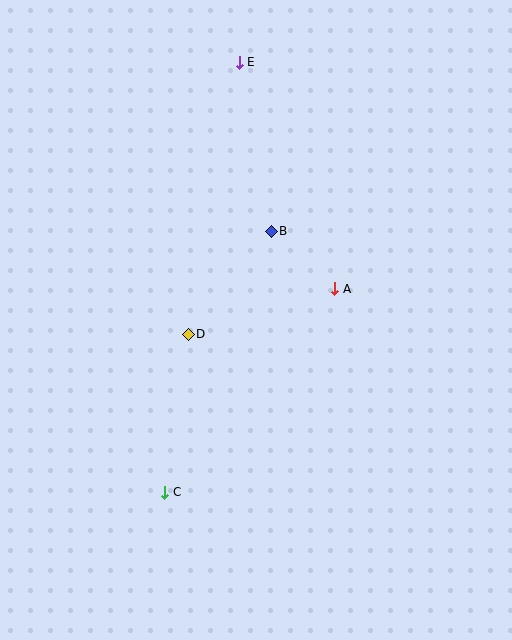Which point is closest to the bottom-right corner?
Point C is closest to the bottom-right corner.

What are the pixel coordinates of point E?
Point E is at (239, 62).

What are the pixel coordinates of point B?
Point B is at (271, 231).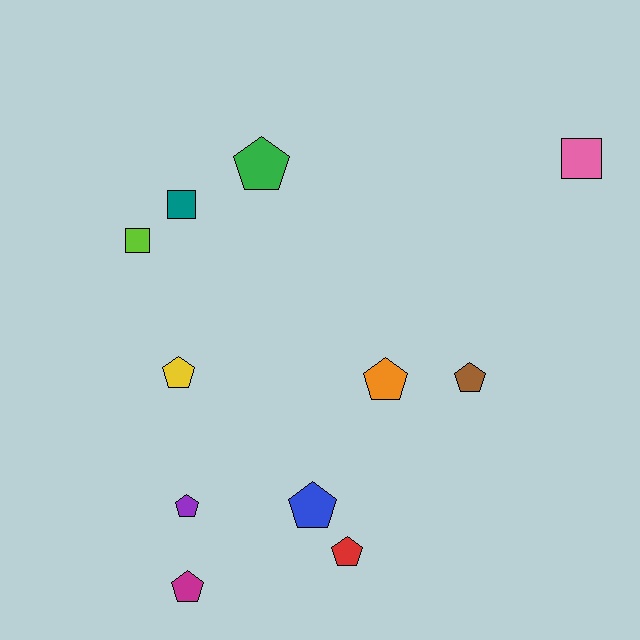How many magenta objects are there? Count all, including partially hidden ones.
There is 1 magenta object.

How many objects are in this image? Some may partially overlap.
There are 11 objects.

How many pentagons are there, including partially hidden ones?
There are 8 pentagons.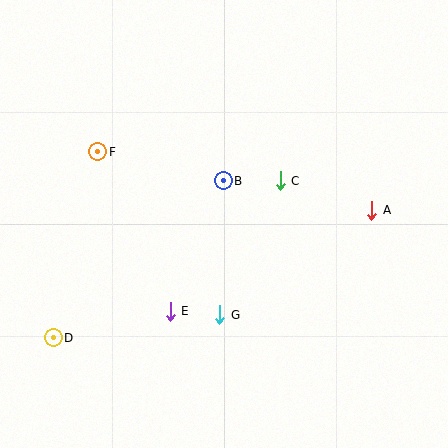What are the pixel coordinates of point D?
Point D is at (53, 338).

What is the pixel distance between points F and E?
The distance between F and E is 175 pixels.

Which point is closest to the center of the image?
Point B at (223, 181) is closest to the center.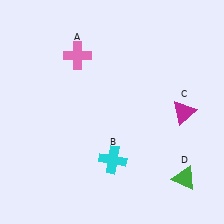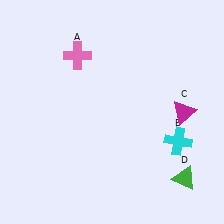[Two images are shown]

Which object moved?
The cyan cross (B) moved right.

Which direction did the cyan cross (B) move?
The cyan cross (B) moved right.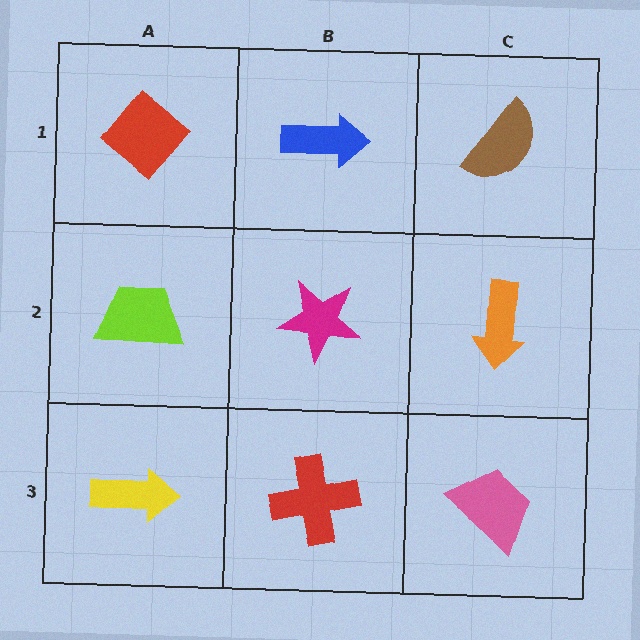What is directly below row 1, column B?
A magenta star.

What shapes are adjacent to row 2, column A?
A red diamond (row 1, column A), a yellow arrow (row 3, column A), a magenta star (row 2, column B).